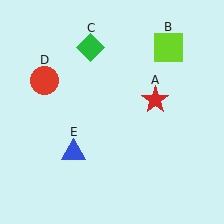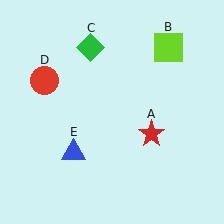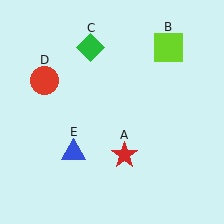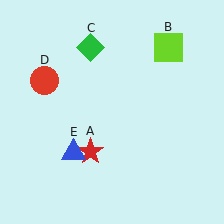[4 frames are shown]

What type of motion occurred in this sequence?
The red star (object A) rotated clockwise around the center of the scene.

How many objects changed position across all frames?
1 object changed position: red star (object A).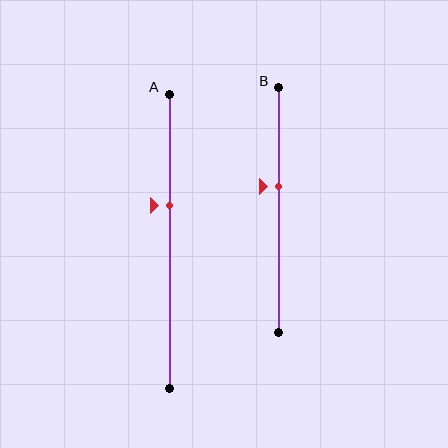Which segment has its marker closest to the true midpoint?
Segment B has its marker closest to the true midpoint.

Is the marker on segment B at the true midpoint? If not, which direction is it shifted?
No, the marker on segment B is shifted upward by about 10% of the segment length.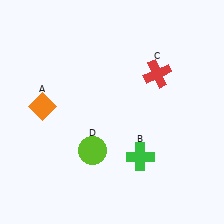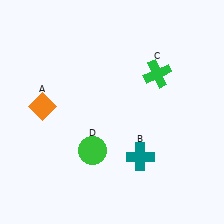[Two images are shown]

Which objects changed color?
B changed from green to teal. C changed from red to green. D changed from lime to green.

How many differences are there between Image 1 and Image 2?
There are 3 differences between the two images.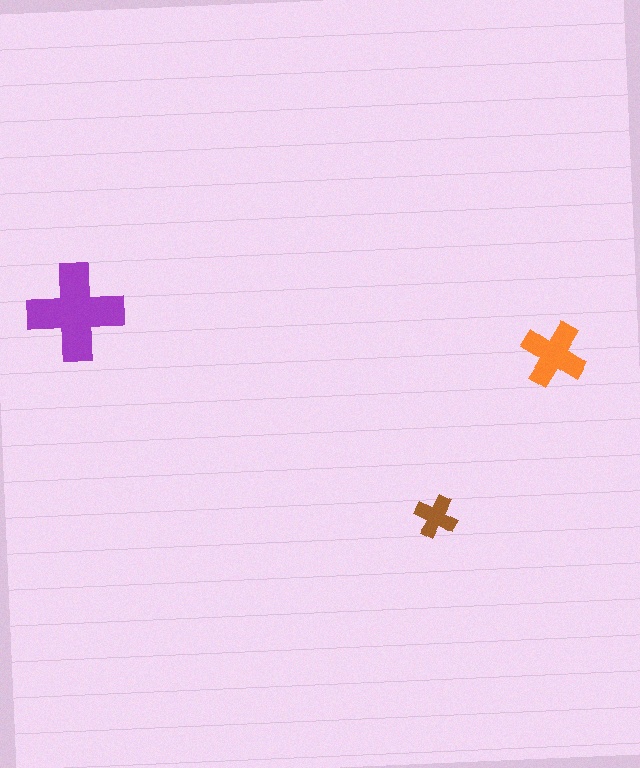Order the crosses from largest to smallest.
the purple one, the orange one, the brown one.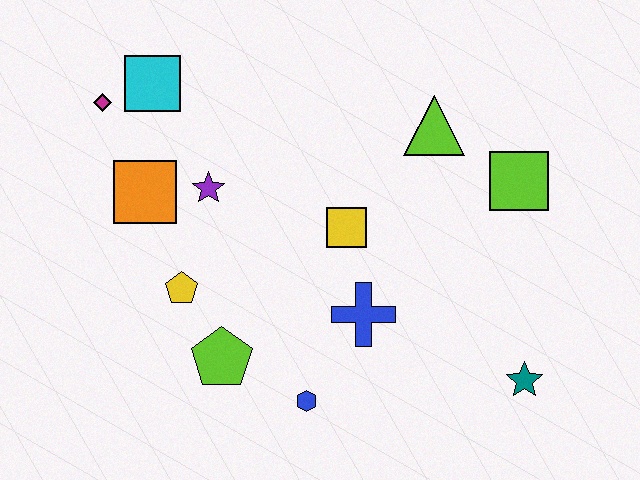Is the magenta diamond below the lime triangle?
No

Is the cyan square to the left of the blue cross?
Yes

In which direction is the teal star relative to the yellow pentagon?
The teal star is to the right of the yellow pentagon.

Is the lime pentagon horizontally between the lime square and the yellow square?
No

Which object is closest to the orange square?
The purple star is closest to the orange square.